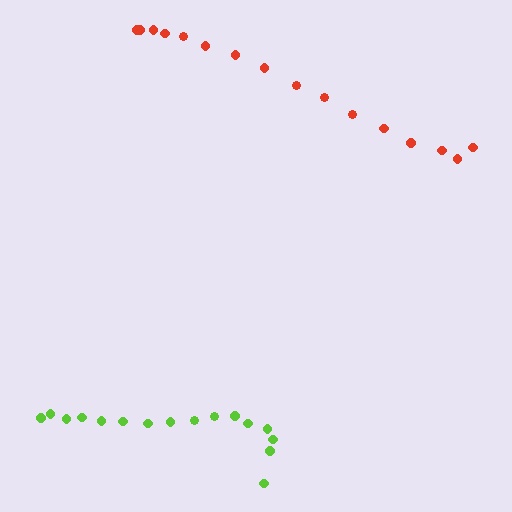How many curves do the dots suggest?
There are 2 distinct paths.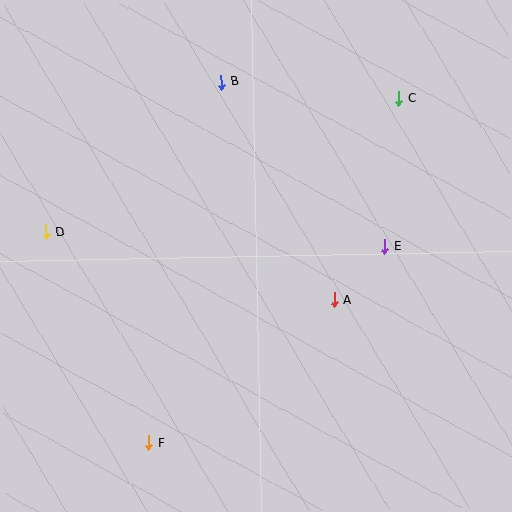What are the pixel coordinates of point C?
Point C is at (399, 99).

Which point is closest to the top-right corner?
Point C is closest to the top-right corner.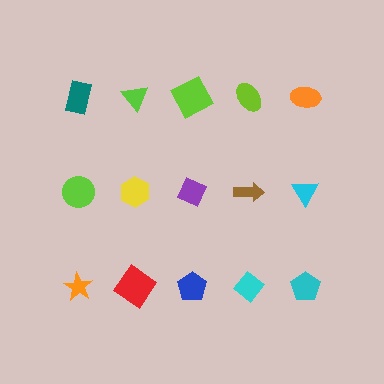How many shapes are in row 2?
5 shapes.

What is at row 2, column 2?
A yellow hexagon.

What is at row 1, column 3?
A lime square.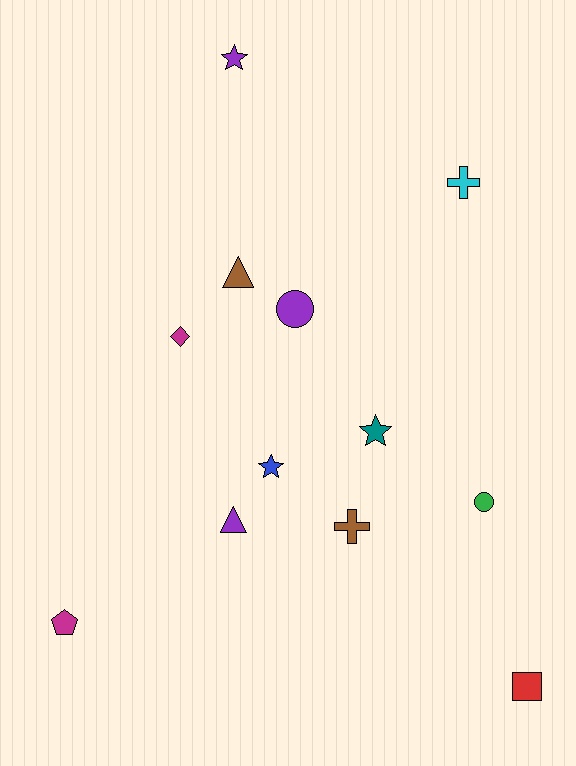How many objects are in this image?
There are 12 objects.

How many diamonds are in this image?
There is 1 diamond.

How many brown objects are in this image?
There are 2 brown objects.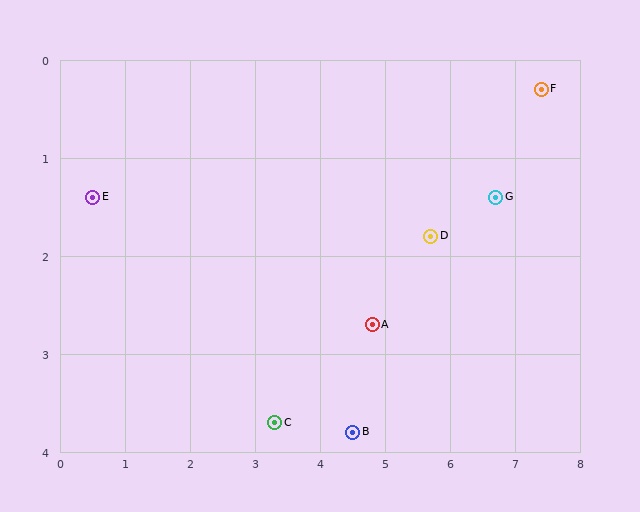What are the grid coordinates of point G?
Point G is at approximately (6.7, 1.4).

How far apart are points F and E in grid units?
Points F and E are about 7.0 grid units apart.